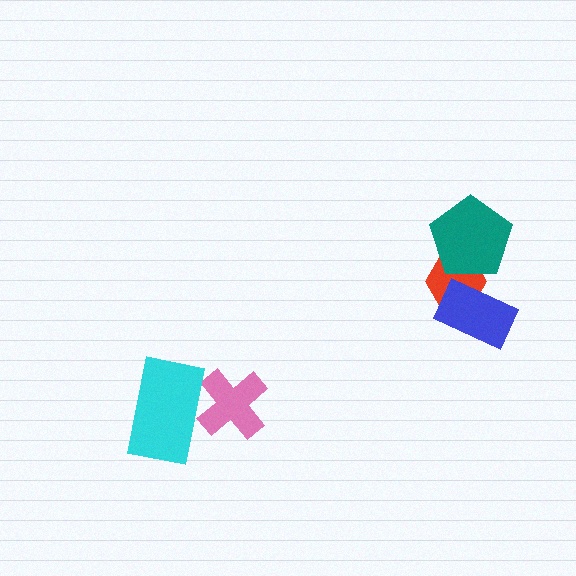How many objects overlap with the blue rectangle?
1 object overlaps with the blue rectangle.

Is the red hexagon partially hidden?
Yes, it is partially covered by another shape.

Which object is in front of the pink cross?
The cyan rectangle is in front of the pink cross.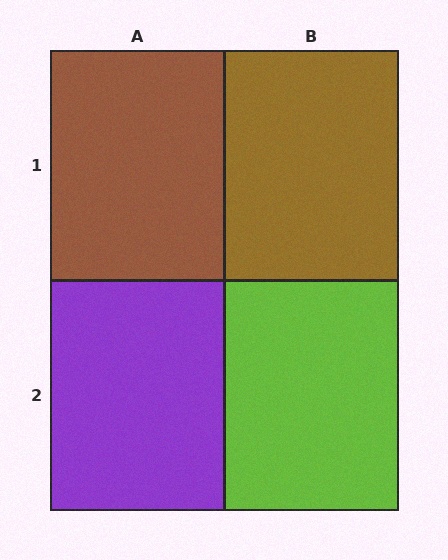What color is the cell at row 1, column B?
Brown.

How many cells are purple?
1 cell is purple.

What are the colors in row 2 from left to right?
Purple, lime.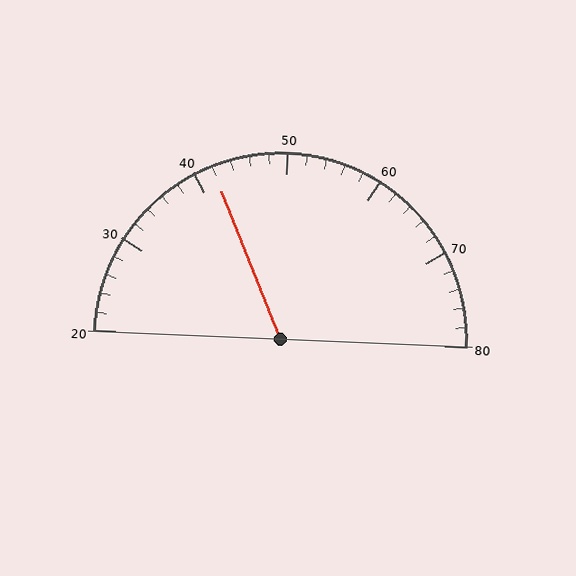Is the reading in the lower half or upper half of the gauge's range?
The reading is in the lower half of the range (20 to 80).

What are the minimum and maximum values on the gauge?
The gauge ranges from 20 to 80.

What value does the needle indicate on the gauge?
The needle indicates approximately 42.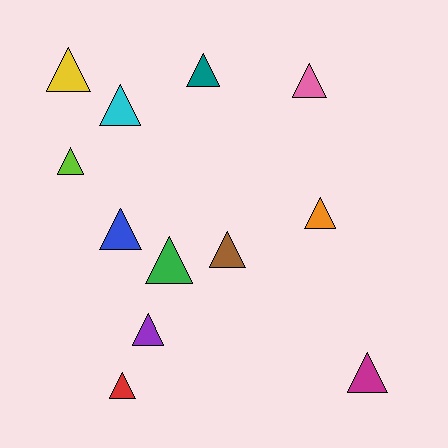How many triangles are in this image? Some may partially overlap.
There are 12 triangles.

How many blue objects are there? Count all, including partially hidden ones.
There is 1 blue object.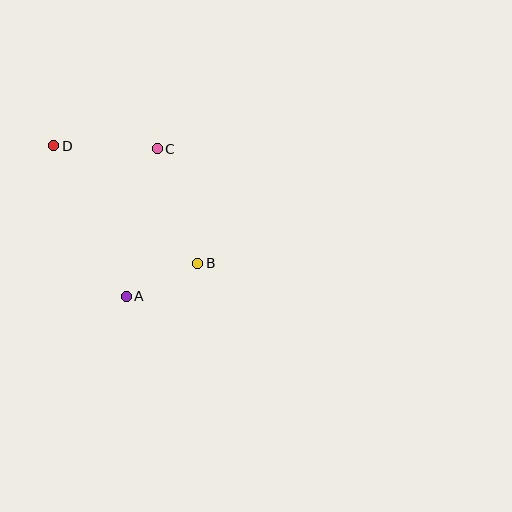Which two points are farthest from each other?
Points B and D are farthest from each other.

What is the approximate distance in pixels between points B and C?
The distance between B and C is approximately 121 pixels.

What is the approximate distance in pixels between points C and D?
The distance between C and D is approximately 104 pixels.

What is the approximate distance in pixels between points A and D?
The distance between A and D is approximately 167 pixels.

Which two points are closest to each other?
Points A and B are closest to each other.